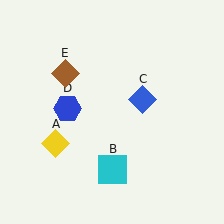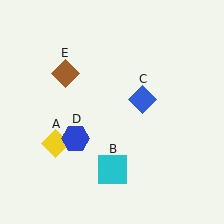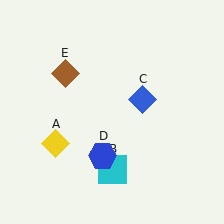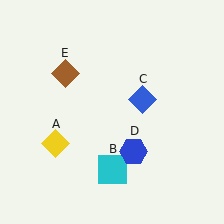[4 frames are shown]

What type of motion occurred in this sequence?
The blue hexagon (object D) rotated counterclockwise around the center of the scene.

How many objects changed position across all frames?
1 object changed position: blue hexagon (object D).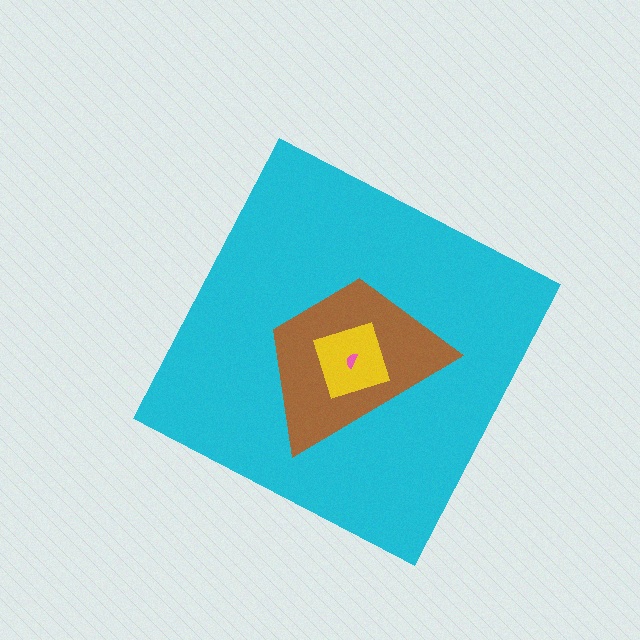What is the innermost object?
The pink semicircle.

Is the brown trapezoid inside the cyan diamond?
Yes.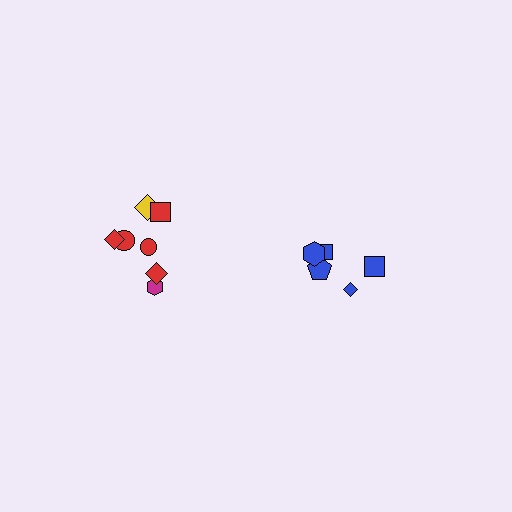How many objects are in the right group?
There are 5 objects.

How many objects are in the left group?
There are 7 objects.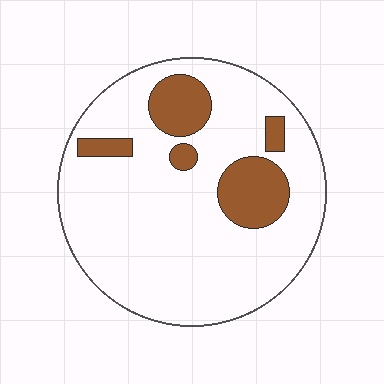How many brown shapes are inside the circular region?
5.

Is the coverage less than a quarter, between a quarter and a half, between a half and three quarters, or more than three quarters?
Less than a quarter.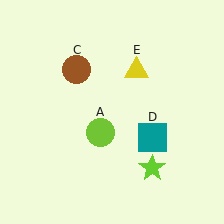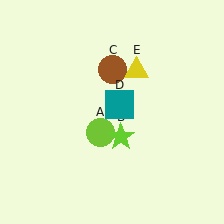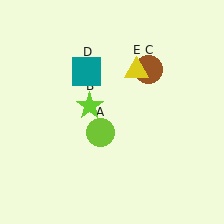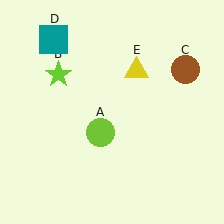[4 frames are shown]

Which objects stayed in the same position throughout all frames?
Lime circle (object A) and yellow triangle (object E) remained stationary.